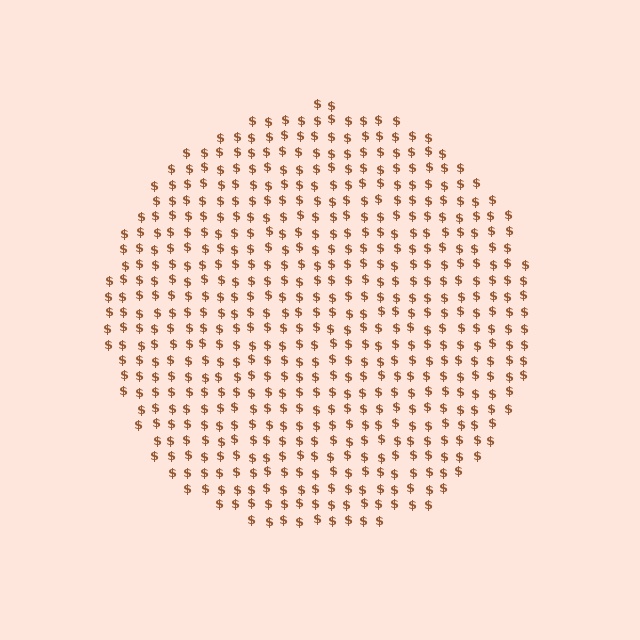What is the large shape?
The large shape is a circle.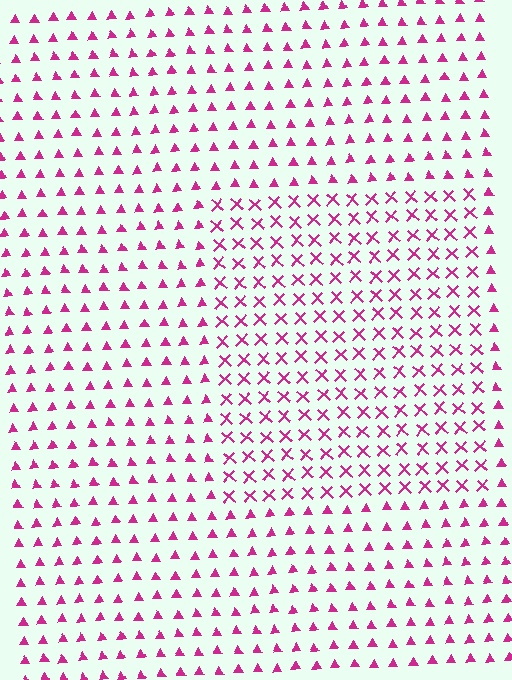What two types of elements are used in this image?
The image uses X marks inside the rectangle region and triangles outside it.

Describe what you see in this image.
The image is filled with small magenta elements arranged in a uniform grid. A rectangle-shaped region contains X marks, while the surrounding area contains triangles. The boundary is defined purely by the change in element shape.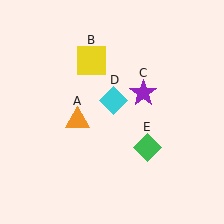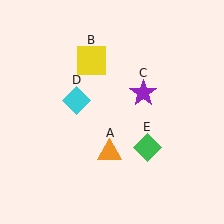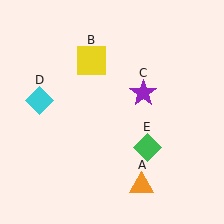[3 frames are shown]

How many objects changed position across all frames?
2 objects changed position: orange triangle (object A), cyan diamond (object D).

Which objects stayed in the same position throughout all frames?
Yellow square (object B) and purple star (object C) and green diamond (object E) remained stationary.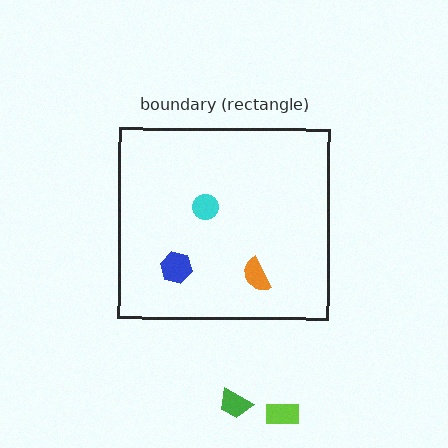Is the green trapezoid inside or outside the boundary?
Outside.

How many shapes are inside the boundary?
3 inside, 2 outside.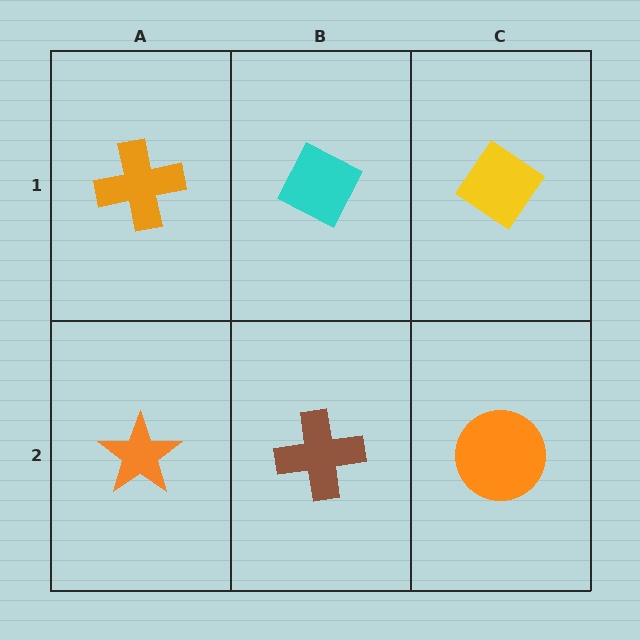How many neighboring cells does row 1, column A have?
2.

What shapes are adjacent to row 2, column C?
A yellow diamond (row 1, column C), a brown cross (row 2, column B).